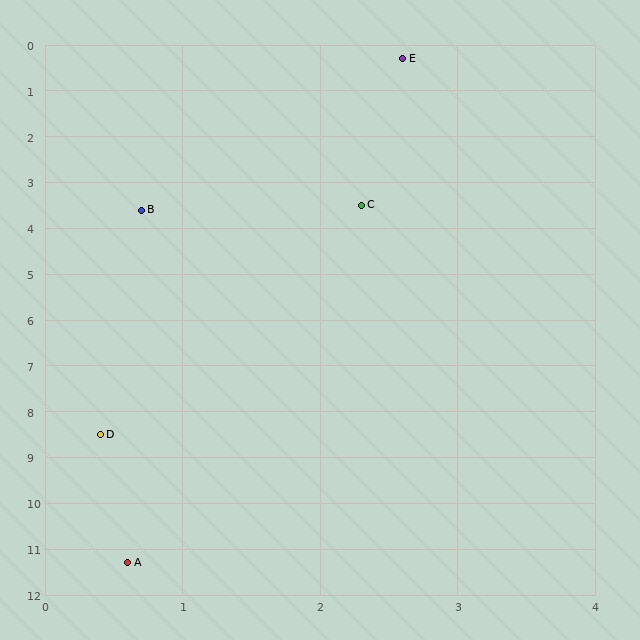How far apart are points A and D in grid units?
Points A and D are about 2.8 grid units apart.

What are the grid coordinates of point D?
Point D is at approximately (0.4, 8.5).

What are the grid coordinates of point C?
Point C is at approximately (2.3, 3.5).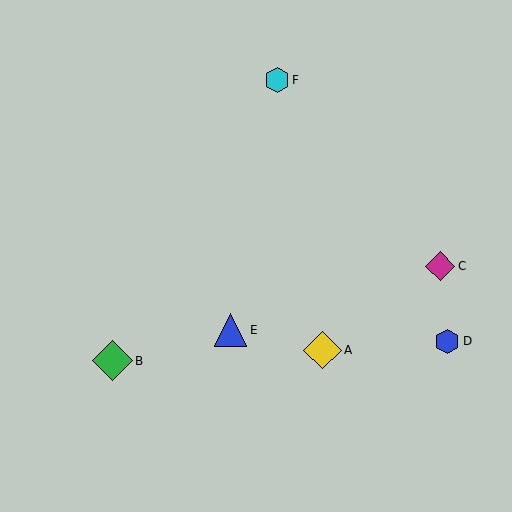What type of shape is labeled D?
Shape D is a blue hexagon.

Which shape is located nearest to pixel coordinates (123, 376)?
The green diamond (labeled B) at (112, 361) is nearest to that location.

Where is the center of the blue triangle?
The center of the blue triangle is at (231, 330).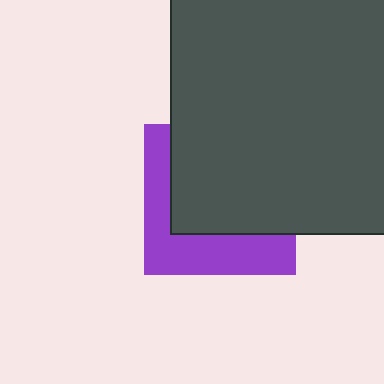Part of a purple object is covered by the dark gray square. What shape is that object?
It is a square.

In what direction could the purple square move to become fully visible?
The purple square could move toward the lower-left. That would shift it out from behind the dark gray square entirely.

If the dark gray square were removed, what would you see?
You would see the complete purple square.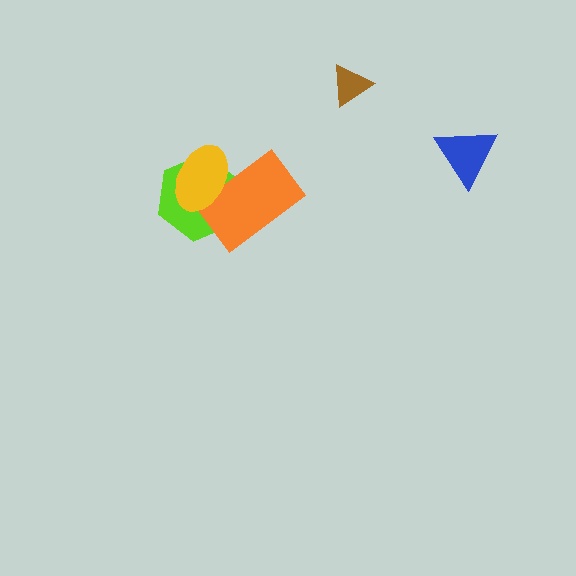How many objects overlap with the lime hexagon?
2 objects overlap with the lime hexagon.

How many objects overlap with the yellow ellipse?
2 objects overlap with the yellow ellipse.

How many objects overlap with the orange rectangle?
2 objects overlap with the orange rectangle.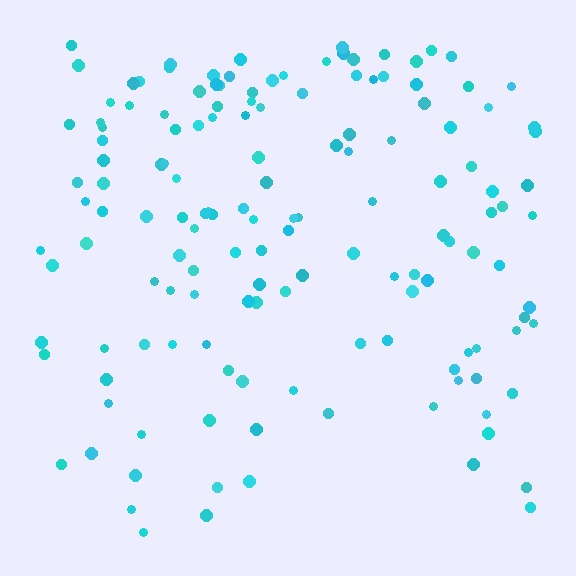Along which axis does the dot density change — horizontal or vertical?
Vertical.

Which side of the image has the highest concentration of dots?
The top.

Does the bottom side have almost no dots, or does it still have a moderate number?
Still a moderate number, just noticeably fewer than the top.